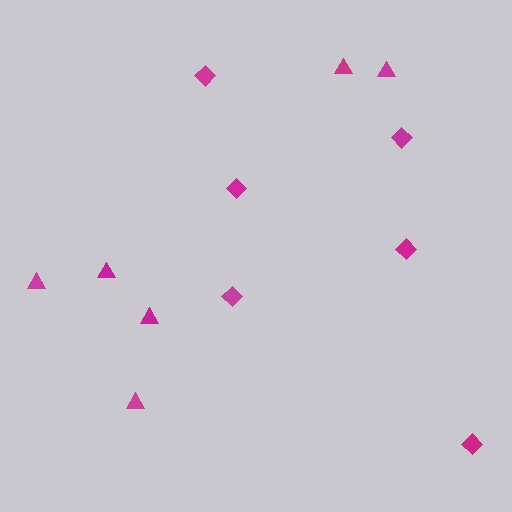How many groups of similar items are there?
There are 2 groups: one group of diamonds (6) and one group of triangles (6).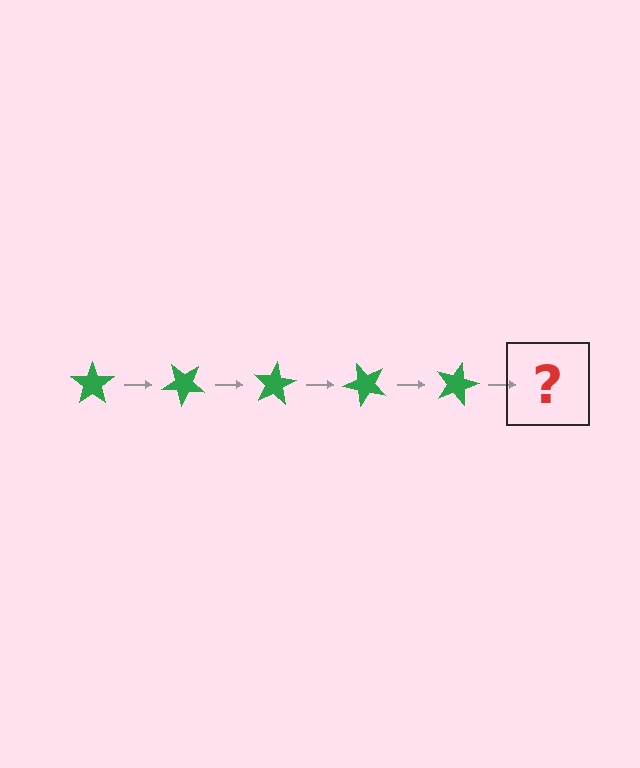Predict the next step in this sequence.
The next step is a green star rotated 200 degrees.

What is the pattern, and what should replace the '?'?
The pattern is that the star rotates 40 degrees each step. The '?' should be a green star rotated 200 degrees.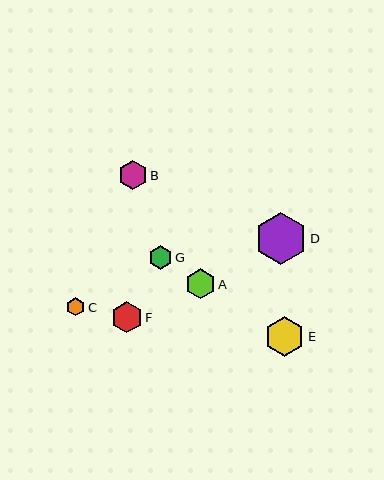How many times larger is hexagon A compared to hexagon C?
Hexagon A is approximately 1.7 times the size of hexagon C.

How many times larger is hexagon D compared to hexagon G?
Hexagon D is approximately 2.2 times the size of hexagon G.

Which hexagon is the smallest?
Hexagon C is the smallest with a size of approximately 18 pixels.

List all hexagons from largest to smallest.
From largest to smallest: D, E, F, A, B, G, C.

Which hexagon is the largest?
Hexagon D is the largest with a size of approximately 52 pixels.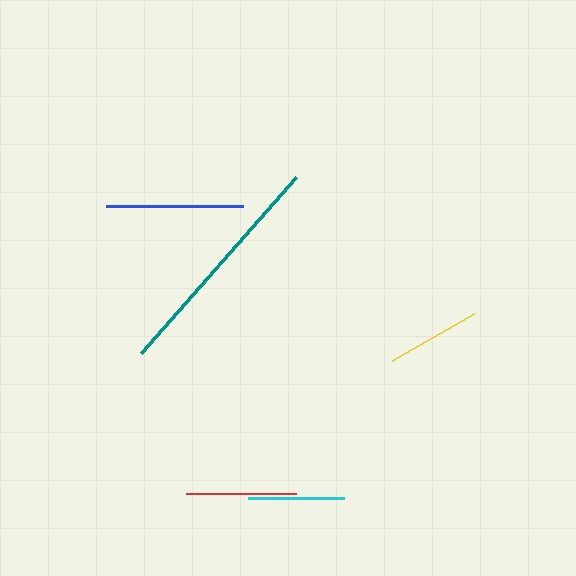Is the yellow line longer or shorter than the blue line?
The blue line is longer than the yellow line.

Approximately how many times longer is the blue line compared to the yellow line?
The blue line is approximately 1.5 times the length of the yellow line.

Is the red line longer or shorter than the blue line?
The blue line is longer than the red line.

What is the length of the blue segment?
The blue segment is approximately 137 pixels long.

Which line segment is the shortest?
The yellow line is the shortest at approximately 94 pixels.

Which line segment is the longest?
The teal line is the longest at approximately 234 pixels.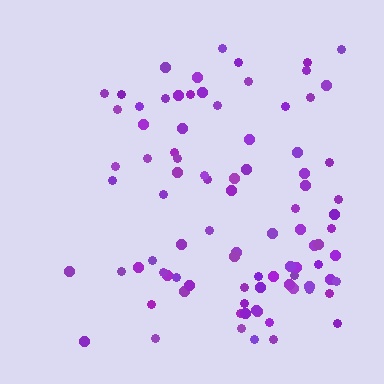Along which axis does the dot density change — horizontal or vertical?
Horizontal.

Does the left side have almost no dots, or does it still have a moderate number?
Still a moderate number, just noticeably fewer than the right.